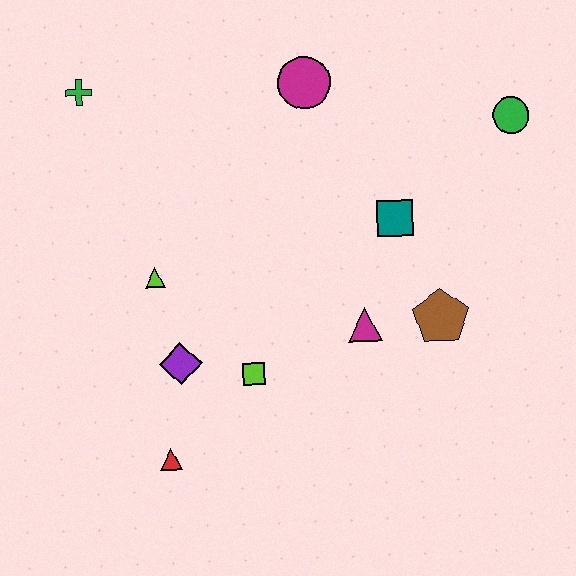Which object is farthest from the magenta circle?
The red triangle is farthest from the magenta circle.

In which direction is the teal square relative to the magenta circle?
The teal square is below the magenta circle.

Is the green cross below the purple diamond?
No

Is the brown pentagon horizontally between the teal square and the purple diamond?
No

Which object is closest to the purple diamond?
The lime square is closest to the purple diamond.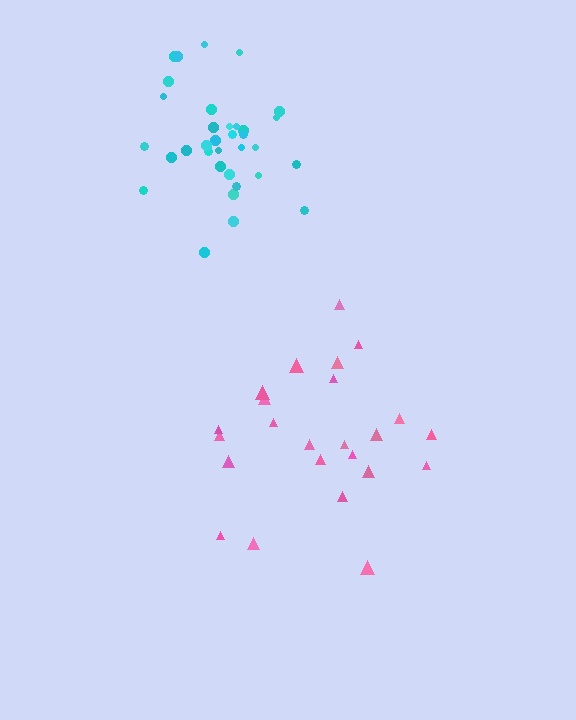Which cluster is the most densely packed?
Cyan.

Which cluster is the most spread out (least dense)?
Pink.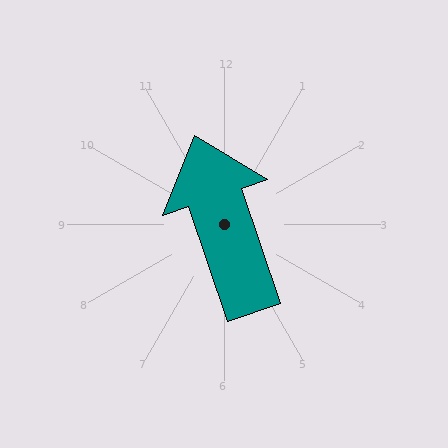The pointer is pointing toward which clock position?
Roughly 11 o'clock.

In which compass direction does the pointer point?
North.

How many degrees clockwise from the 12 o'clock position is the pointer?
Approximately 341 degrees.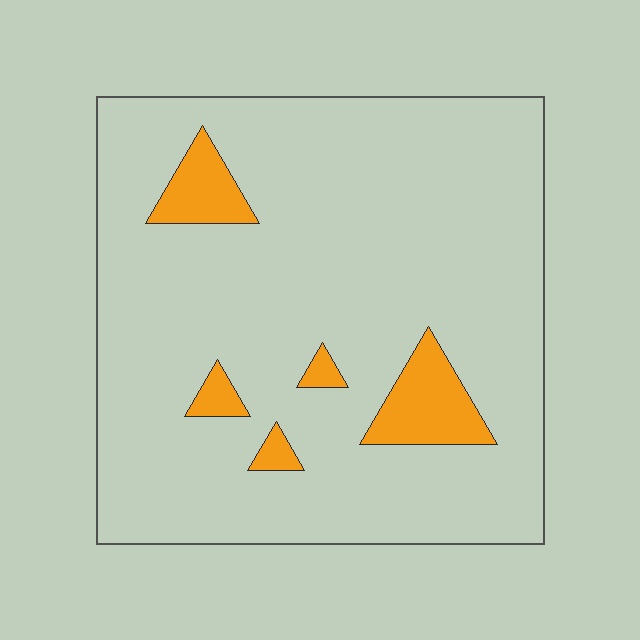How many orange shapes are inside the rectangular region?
5.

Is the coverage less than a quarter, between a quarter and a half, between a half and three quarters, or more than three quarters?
Less than a quarter.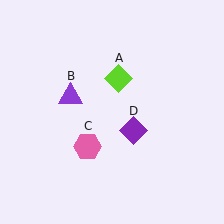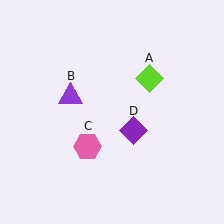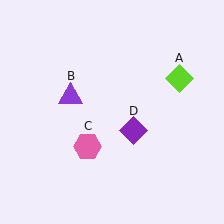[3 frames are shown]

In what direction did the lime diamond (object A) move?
The lime diamond (object A) moved right.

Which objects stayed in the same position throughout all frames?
Purple triangle (object B) and pink hexagon (object C) and purple diamond (object D) remained stationary.